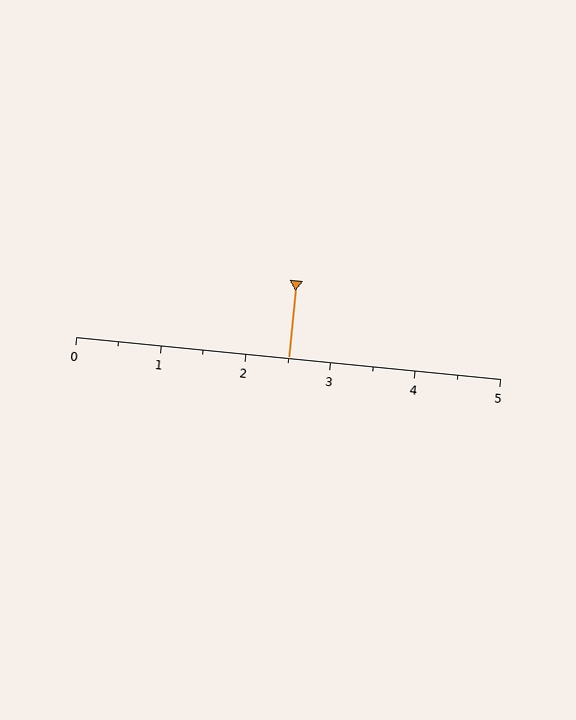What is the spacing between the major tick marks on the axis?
The major ticks are spaced 1 apart.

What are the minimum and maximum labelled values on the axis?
The axis runs from 0 to 5.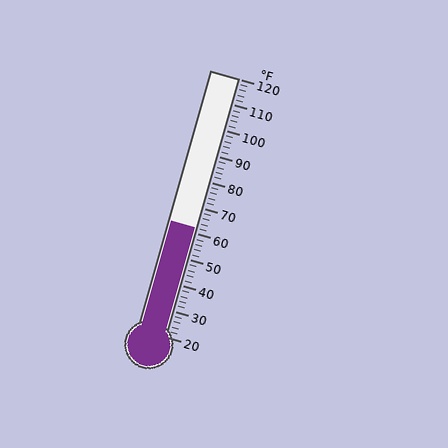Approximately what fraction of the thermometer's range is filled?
The thermometer is filled to approximately 40% of its range.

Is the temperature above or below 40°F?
The temperature is above 40°F.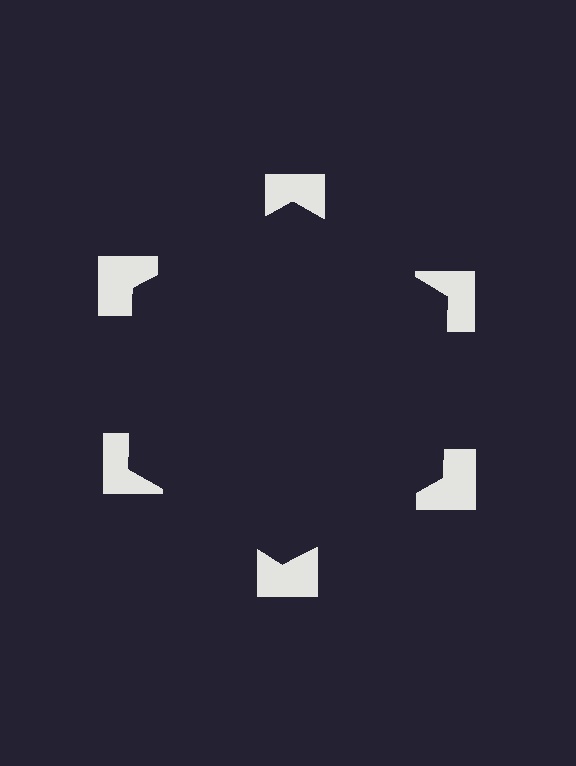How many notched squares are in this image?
There are 6 — one at each vertex of the illusory hexagon.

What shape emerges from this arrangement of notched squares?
An illusory hexagon — its edges are inferred from the aligned wedge cuts in the notched squares, not physically drawn.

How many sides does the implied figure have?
6 sides.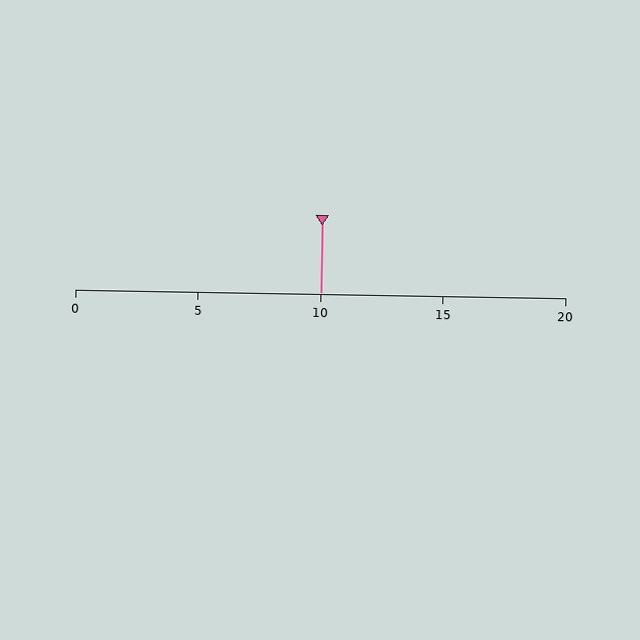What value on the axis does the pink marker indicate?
The marker indicates approximately 10.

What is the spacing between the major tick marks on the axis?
The major ticks are spaced 5 apart.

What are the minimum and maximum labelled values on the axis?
The axis runs from 0 to 20.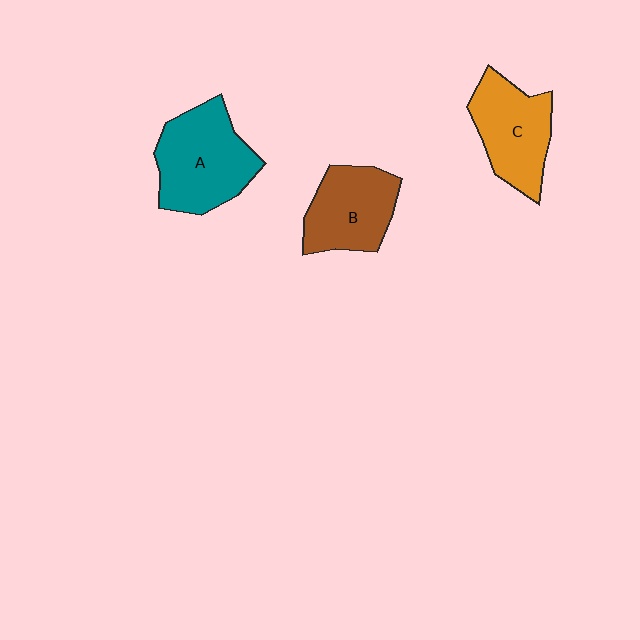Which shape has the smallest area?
Shape B (brown).